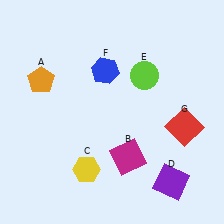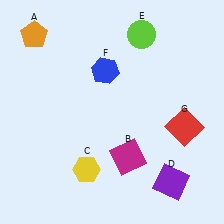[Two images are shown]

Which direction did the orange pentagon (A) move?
The orange pentagon (A) moved up.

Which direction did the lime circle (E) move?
The lime circle (E) moved up.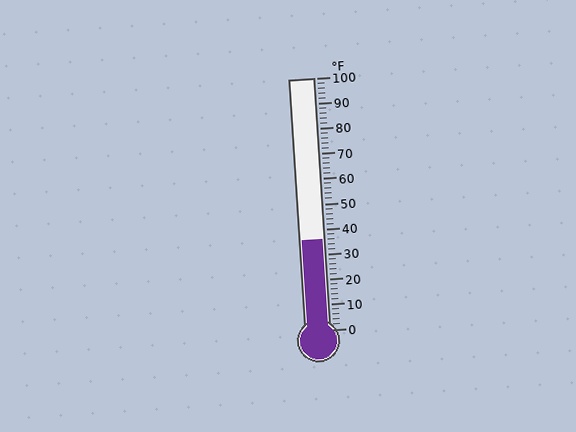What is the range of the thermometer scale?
The thermometer scale ranges from 0°F to 100°F.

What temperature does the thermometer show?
The thermometer shows approximately 36°F.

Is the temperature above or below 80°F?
The temperature is below 80°F.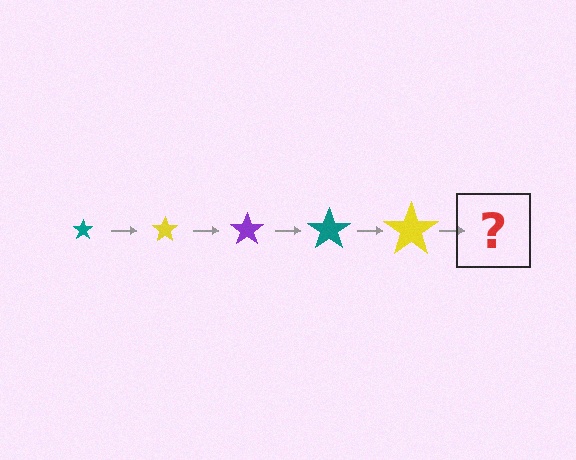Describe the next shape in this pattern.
It should be a purple star, larger than the previous one.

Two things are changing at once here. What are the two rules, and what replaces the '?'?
The two rules are that the star grows larger each step and the color cycles through teal, yellow, and purple. The '?' should be a purple star, larger than the previous one.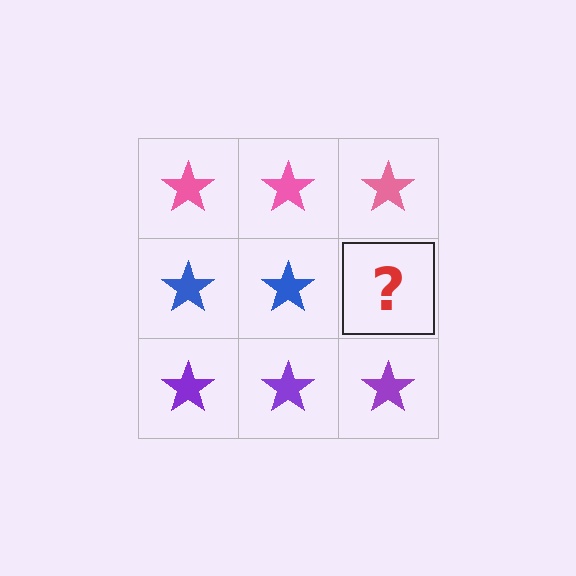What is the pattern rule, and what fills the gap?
The rule is that each row has a consistent color. The gap should be filled with a blue star.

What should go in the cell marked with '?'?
The missing cell should contain a blue star.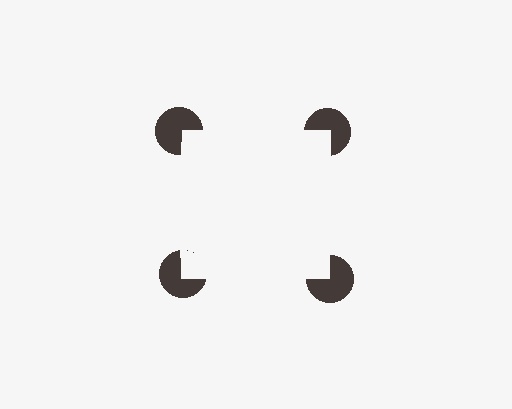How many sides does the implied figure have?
4 sides.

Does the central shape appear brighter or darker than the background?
It typically appears slightly brighter than the background, even though no actual brightness change is drawn.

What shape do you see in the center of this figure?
An illusory square — its edges are inferred from the aligned wedge cuts in the pac-man discs, not physically drawn.